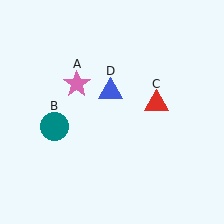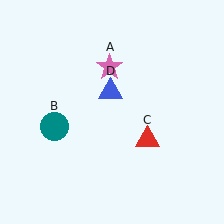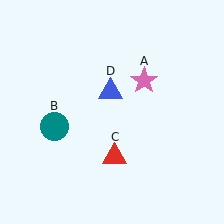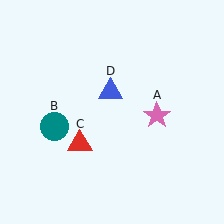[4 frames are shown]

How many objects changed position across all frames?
2 objects changed position: pink star (object A), red triangle (object C).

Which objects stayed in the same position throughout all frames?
Teal circle (object B) and blue triangle (object D) remained stationary.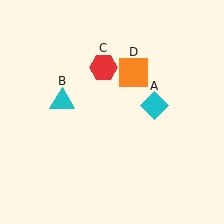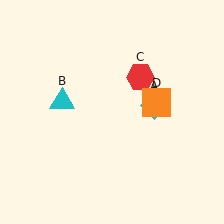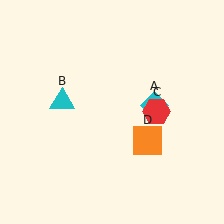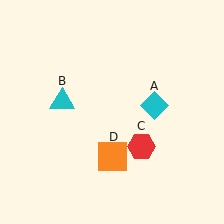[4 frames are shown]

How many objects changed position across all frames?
2 objects changed position: red hexagon (object C), orange square (object D).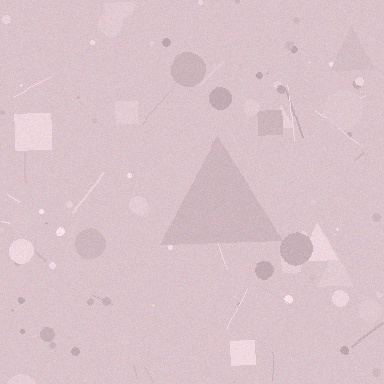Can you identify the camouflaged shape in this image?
The camouflaged shape is a triangle.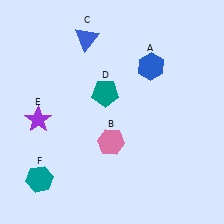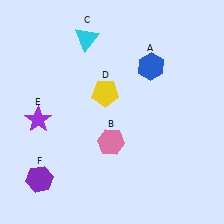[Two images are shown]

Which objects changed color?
C changed from blue to cyan. D changed from teal to yellow. F changed from teal to purple.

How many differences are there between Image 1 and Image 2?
There are 3 differences between the two images.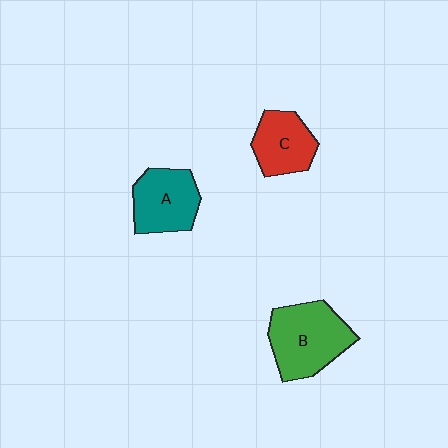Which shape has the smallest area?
Shape C (red).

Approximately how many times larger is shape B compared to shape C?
Approximately 1.5 times.